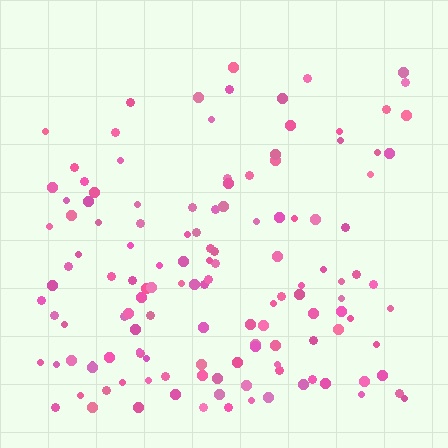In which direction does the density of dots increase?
From top to bottom, with the bottom side densest.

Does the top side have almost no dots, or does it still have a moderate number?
Still a moderate number, just noticeably fewer than the bottom.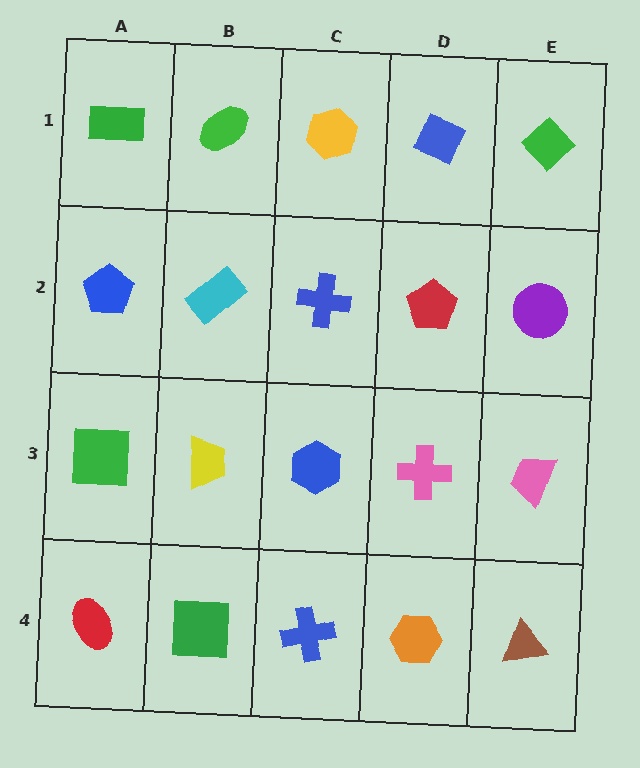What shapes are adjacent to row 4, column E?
A pink trapezoid (row 3, column E), an orange hexagon (row 4, column D).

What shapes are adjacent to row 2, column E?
A green diamond (row 1, column E), a pink trapezoid (row 3, column E), a red pentagon (row 2, column D).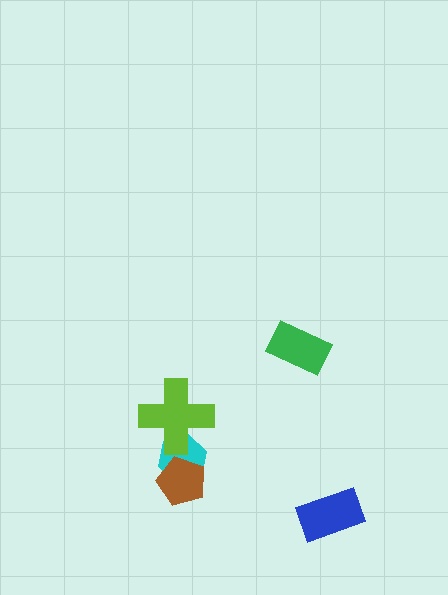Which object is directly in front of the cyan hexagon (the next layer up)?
The brown pentagon is directly in front of the cyan hexagon.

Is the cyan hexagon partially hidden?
Yes, it is partially covered by another shape.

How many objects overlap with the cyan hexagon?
2 objects overlap with the cyan hexagon.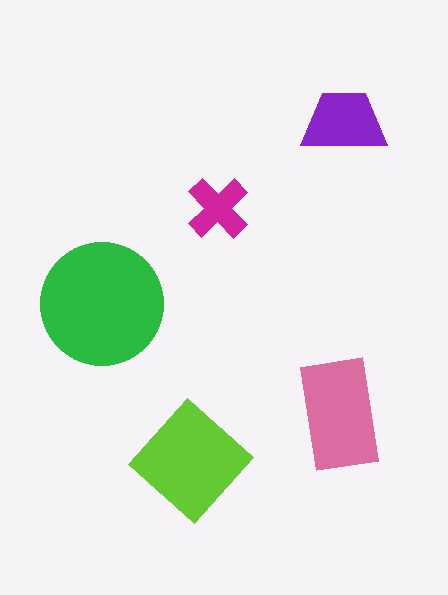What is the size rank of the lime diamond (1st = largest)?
2nd.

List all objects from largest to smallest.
The green circle, the lime diamond, the pink rectangle, the purple trapezoid, the magenta cross.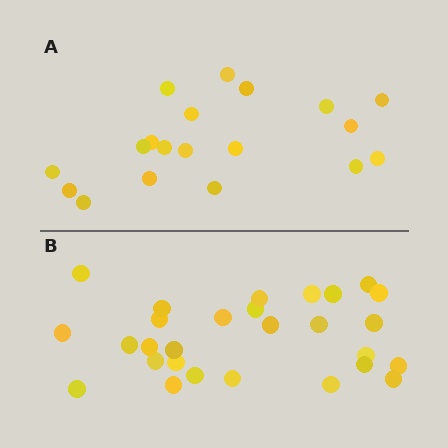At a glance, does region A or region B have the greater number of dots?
Region B (the bottom region) has more dots.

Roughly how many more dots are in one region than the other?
Region B has roughly 8 or so more dots than region A.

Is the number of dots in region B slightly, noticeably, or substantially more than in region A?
Region B has substantially more. The ratio is roughly 1.5 to 1.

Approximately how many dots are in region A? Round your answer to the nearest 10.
About 20 dots. (The exact count is 19, which rounds to 20.)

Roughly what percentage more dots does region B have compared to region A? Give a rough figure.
About 45% more.